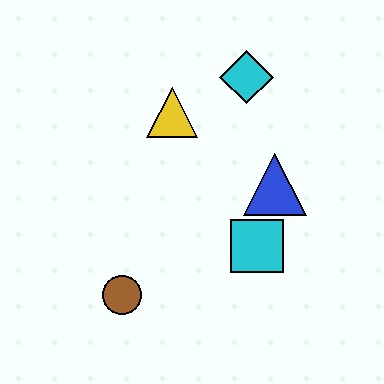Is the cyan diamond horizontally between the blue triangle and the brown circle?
Yes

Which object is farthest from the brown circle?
The cyan diamond is farthest from the brown circle.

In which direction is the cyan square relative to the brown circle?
The cyan square is to the right of the brown circle.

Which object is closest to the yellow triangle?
The cyan diamond is closest to the yellow triangle.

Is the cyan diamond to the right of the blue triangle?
No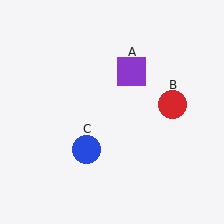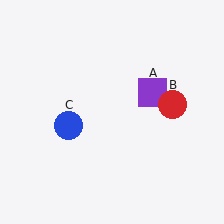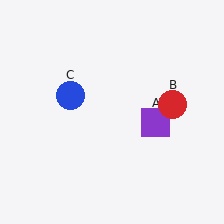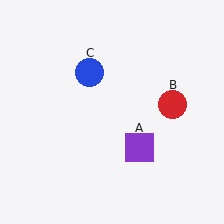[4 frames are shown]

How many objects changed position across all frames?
2 objects changed position: purple square (object A), blue circle (object C).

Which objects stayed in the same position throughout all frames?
Red circle (object B) remained stationary.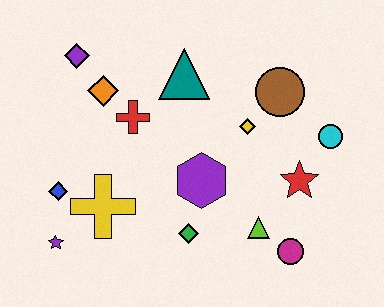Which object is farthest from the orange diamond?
The magenta circle is farthest from the orange diamond.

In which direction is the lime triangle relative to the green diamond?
The lime triangle is to the right of the green diamond.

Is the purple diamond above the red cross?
Yes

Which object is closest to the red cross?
The orange diamond is closest to the red cross.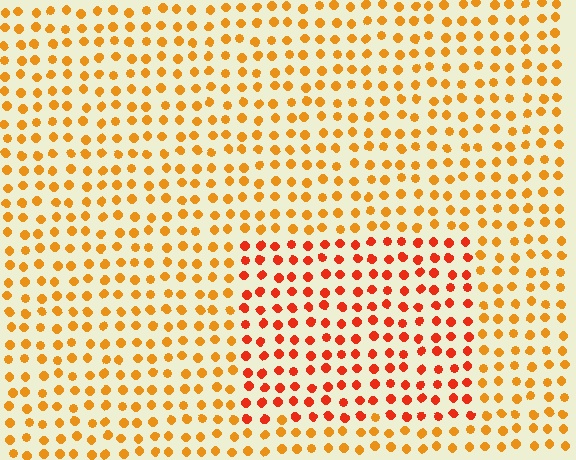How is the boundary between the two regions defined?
The boundary is defined purely by a slight shift in hue (about 29 degrees). Spacing, size, and orientation are identical on both sides.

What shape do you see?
I see a rectangle.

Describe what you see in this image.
The image is filled with small orange elements in a uniform arrangement. A rectangle-shaped region is visible where the elements are tinted to a slightly different hue, forming a subtle color boundary.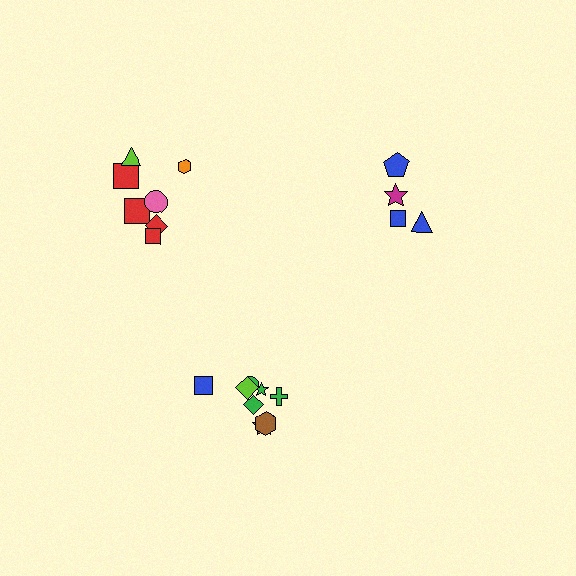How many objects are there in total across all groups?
There are 19 objects.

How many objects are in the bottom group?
There are 8 objects.